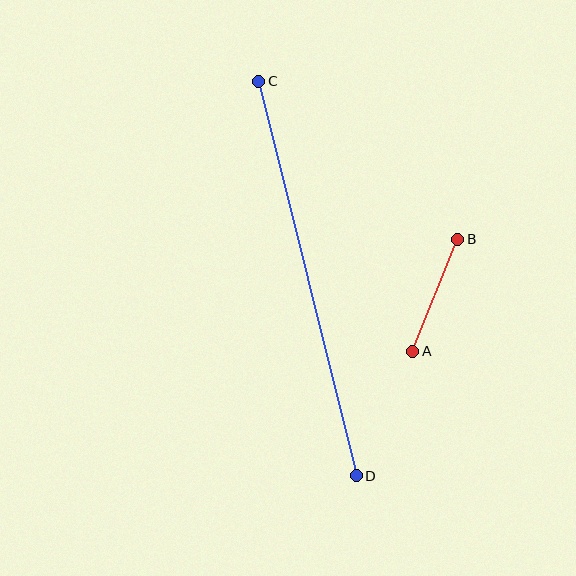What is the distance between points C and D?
The distance is approximately 406 pixels.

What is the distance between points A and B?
The distance is approximately 120 pixels.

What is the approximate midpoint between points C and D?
The midpoint is at approximately (308, 279) pixels.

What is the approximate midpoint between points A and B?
The midpoint is at approximately (435, 295) pixels.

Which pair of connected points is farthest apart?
Points C and D are farthest apart.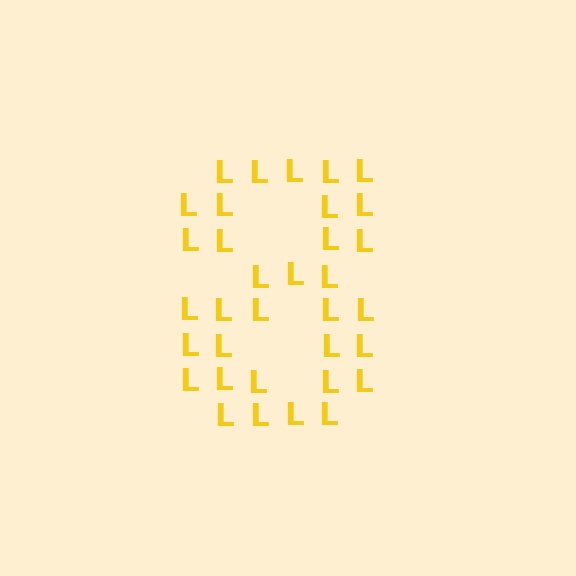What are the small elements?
The small elements are letter L's.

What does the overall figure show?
The overall figure shows the digit 8.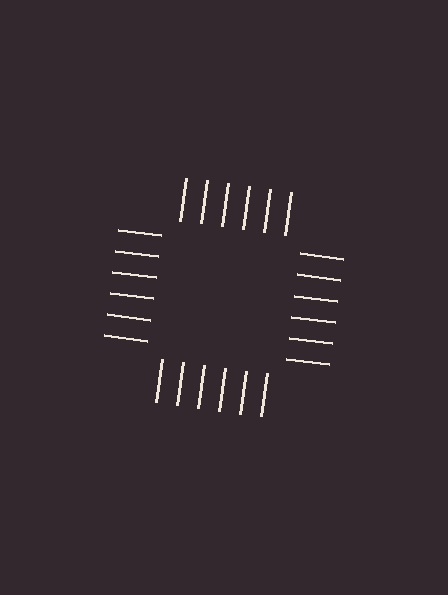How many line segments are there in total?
24 — 6 along each of the 4 edges.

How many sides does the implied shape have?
4 sides — the line-ends trace a square.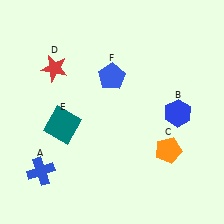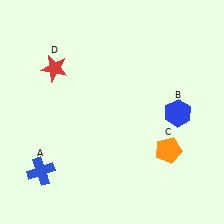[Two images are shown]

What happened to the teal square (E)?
The teal square (E) was removed in Image 2. It was in the bottom-left area of Image 1.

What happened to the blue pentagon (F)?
The blue pentagon (F) was removed in Image 2. It was in the top-left area of Image 1.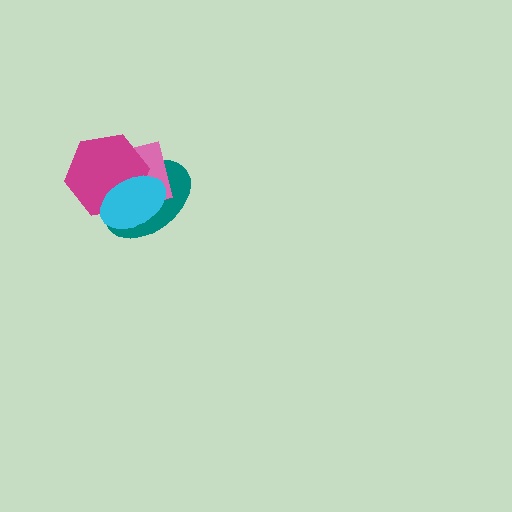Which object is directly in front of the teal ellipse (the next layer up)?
The pink square is directly in front of the teal ellipse.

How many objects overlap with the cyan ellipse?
3 objects overlap with the cyan ellipse.